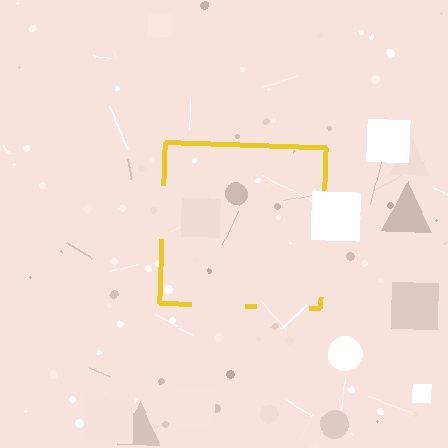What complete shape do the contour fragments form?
The contour fragments form a square.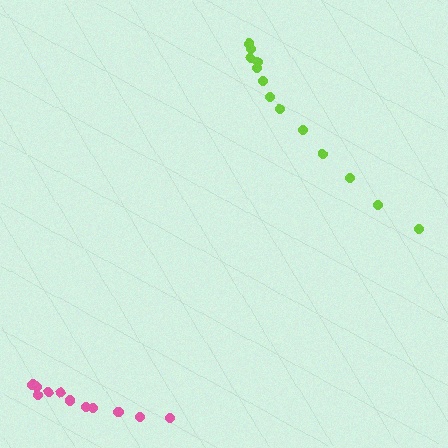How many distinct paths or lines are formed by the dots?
There are 2 distinct paths.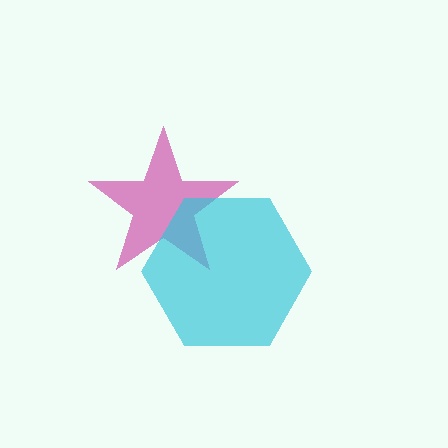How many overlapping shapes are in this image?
There are 2 overlapping shapes in the image.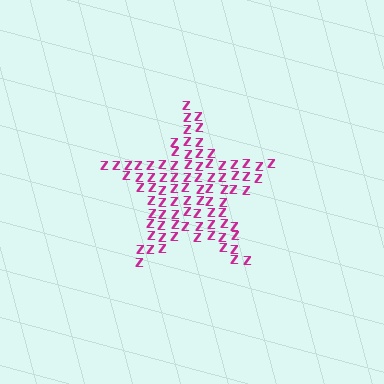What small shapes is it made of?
It is made of small letter Z's.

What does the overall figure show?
The overall figure shows a star.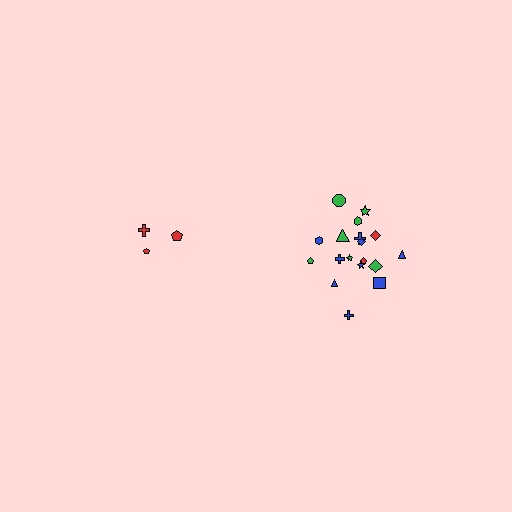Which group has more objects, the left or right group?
The right group.